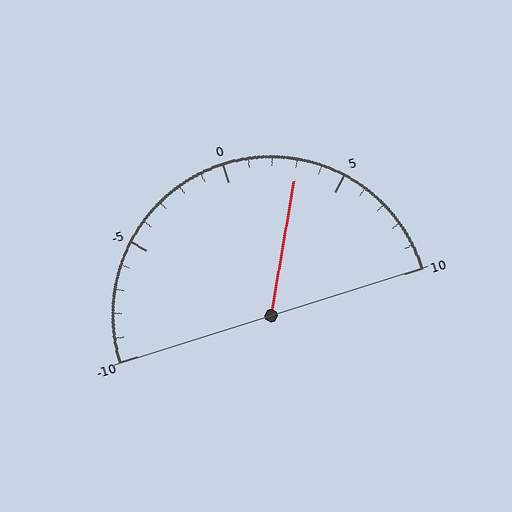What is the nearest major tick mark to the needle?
The nearest major tick mark is 5.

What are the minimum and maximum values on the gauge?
The gauge ranges from -10 to 10.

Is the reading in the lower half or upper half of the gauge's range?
The reading is in the upper half of the range (-10 to 10).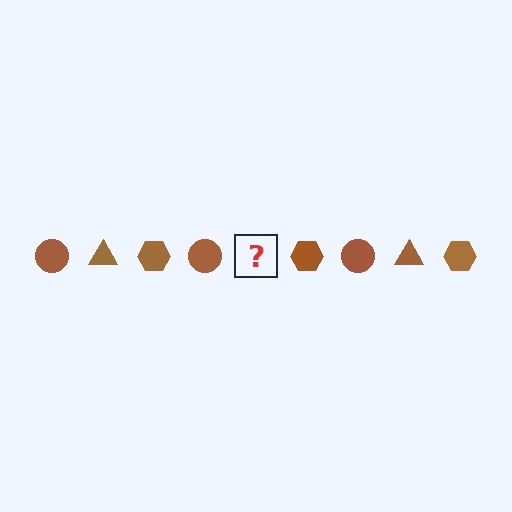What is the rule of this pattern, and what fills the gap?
The rule is that the pattern cycles through circle, triangle, hexagon shapes in brown. The gap should be filled with a brown triangle.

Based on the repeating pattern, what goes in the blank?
The blank should be a brown triangle.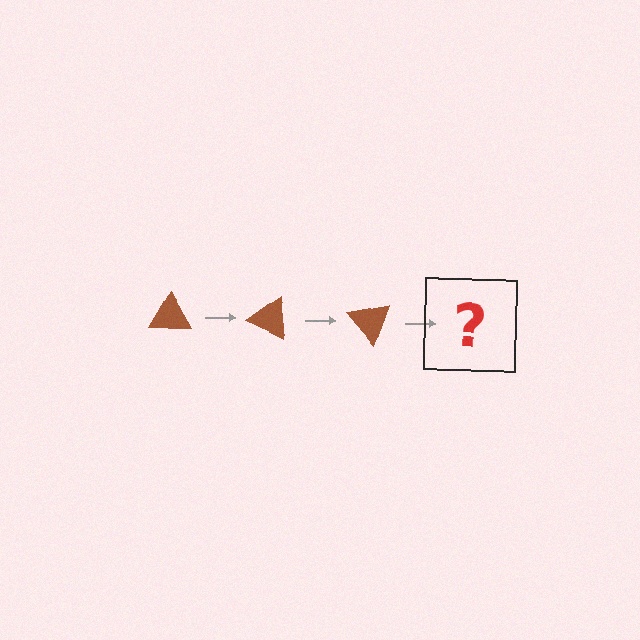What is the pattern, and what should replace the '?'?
The pattern is that the triangle rotates 25 degrees each step. The '?' should be a brown triangle rotated 75 degrees.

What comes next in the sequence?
The next element should be a brown triangle rotated 75 degrees.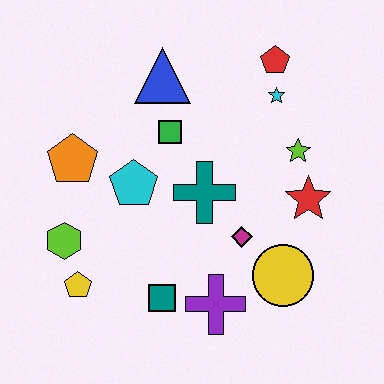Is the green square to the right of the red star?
No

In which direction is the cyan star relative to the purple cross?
The cyan star is above the purple cross.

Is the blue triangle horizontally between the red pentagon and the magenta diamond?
No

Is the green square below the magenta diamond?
No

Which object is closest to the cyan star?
The red pentagon is closest to the cyan star.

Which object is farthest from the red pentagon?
The yellow pentagon is farthest from the red pentagon.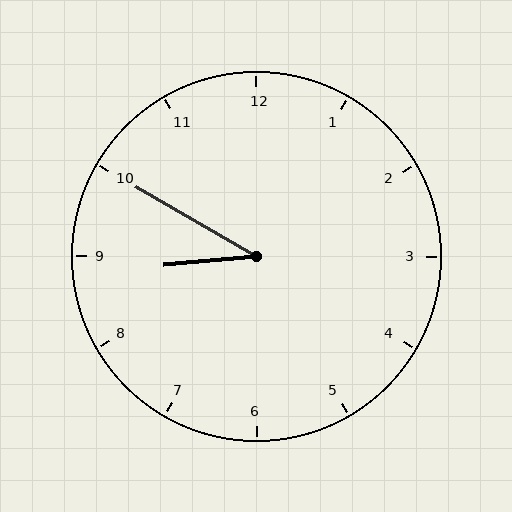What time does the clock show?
8:50.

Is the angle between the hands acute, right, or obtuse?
It is acute.